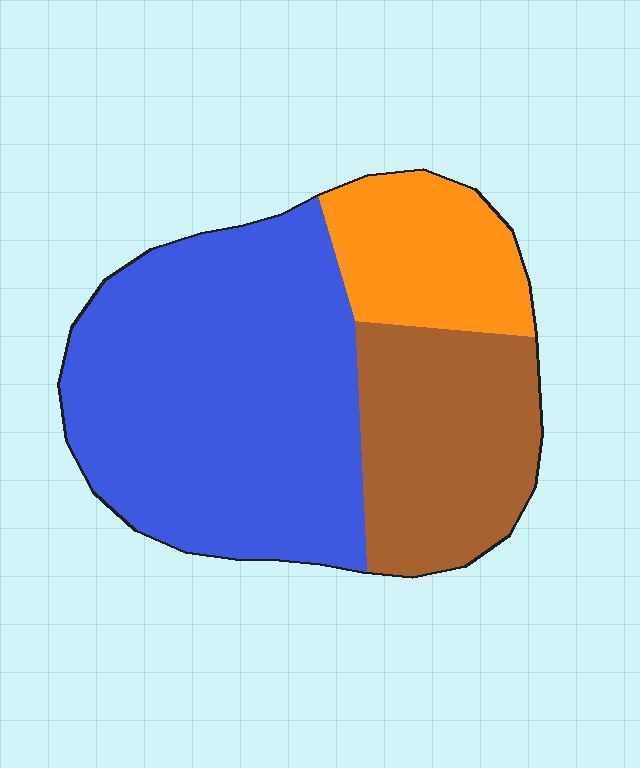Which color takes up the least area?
Orange, at roughly 15%.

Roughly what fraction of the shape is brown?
Brown covers about 25% of the shape.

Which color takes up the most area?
Blue, at roughly 55%.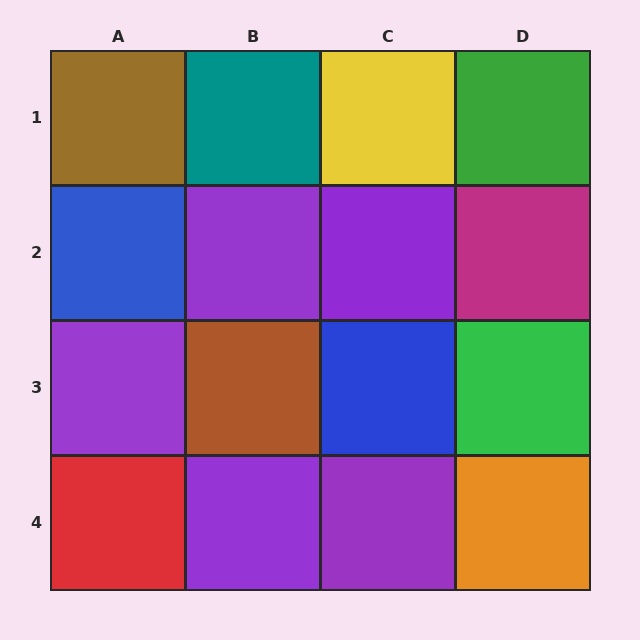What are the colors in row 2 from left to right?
Blue, purple, purple, magenta.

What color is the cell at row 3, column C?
Blue.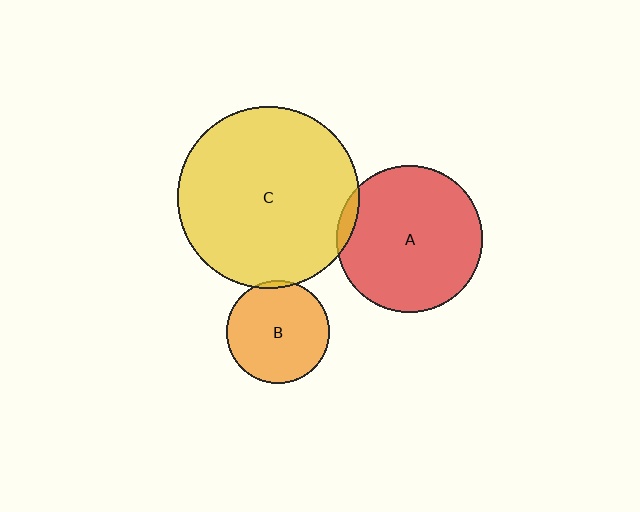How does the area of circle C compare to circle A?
Approximately 1.6 times.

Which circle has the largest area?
Circle C (yellow).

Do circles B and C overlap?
Yes.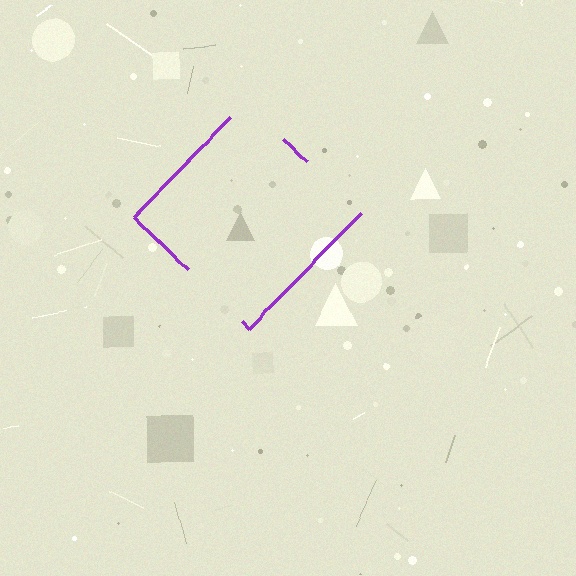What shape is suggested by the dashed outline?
The dashed outline suggests a diamond.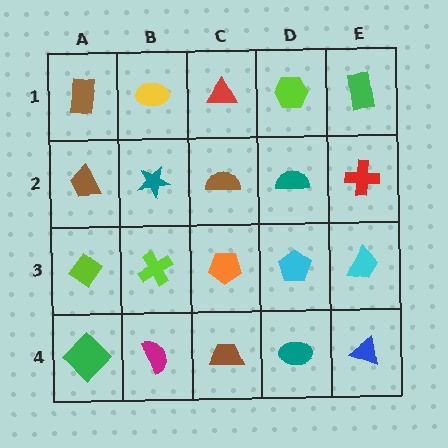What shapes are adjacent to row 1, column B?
A teal star (row 2, column B), a brown rectangle (row 1, column A), a red triangle (row 1, column C).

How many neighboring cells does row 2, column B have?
4.